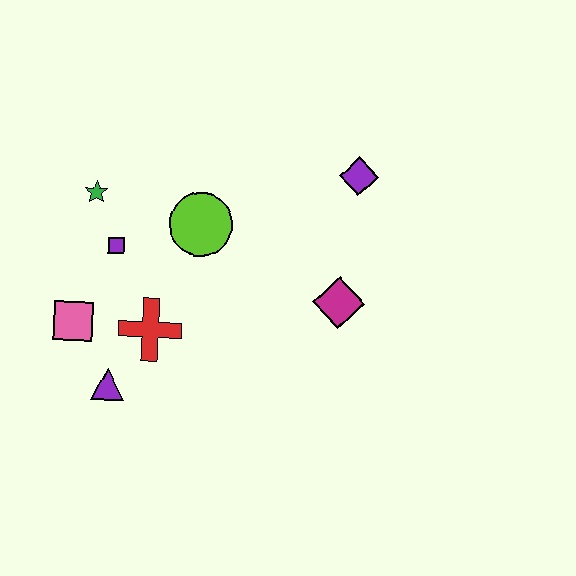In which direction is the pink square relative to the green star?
The pink square is below the green star.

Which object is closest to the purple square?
The green star is closest to the purple square.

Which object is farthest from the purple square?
The purple diamond is farthest from the purple square.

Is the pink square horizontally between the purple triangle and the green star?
No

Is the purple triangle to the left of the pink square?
No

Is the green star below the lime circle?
No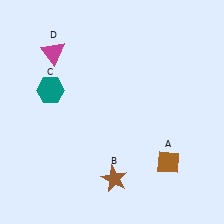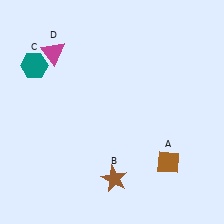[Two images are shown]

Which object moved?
The teal hexagon (C) moved up.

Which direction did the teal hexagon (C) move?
The teal hexagon (C) moved up.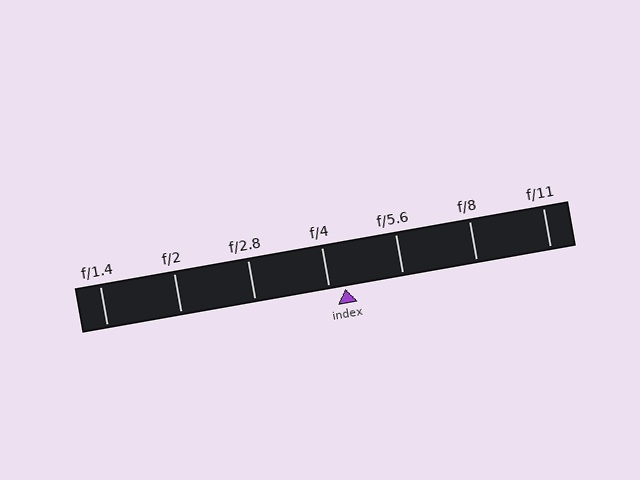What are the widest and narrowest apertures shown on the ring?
The widest aperture shown is f/1.4 and the narrowest is f/11.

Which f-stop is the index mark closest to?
The index mark is closest to f/4.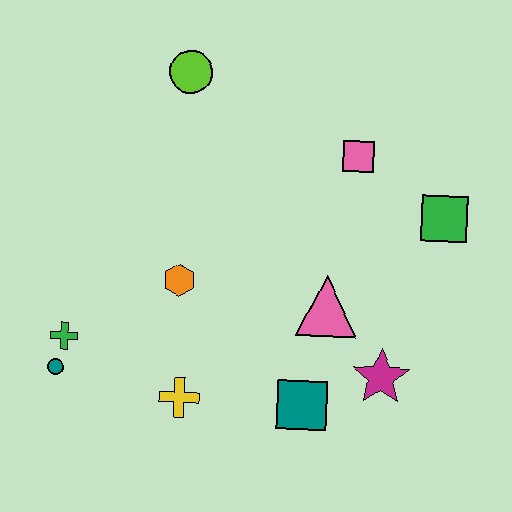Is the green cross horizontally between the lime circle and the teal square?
No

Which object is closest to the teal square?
The magenta star is closest to the teal square.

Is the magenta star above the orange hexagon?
No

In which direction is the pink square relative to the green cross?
The pink square is to the right of the green cross.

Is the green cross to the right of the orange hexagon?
No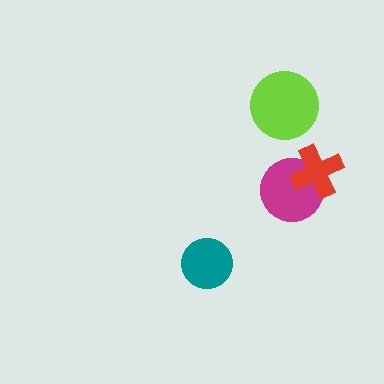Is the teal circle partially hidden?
No, no other shape covers it.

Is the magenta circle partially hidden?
Yes, it is partially covered by another shape.